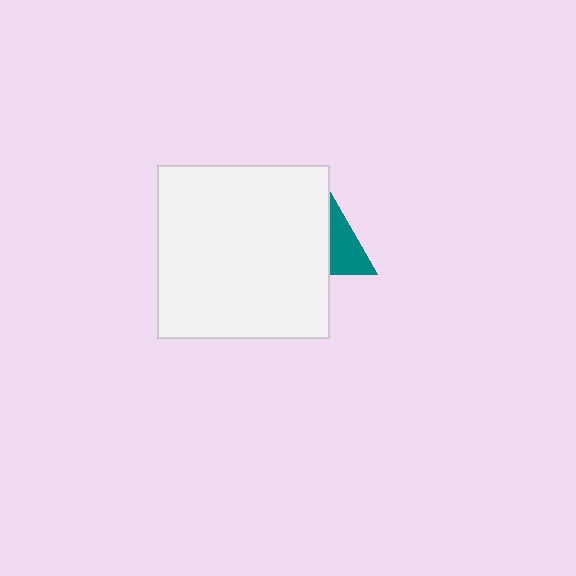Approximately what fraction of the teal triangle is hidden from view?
Roughly 67% of the teal triangle is hidden behind the white square.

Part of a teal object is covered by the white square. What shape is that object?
It is a triangle.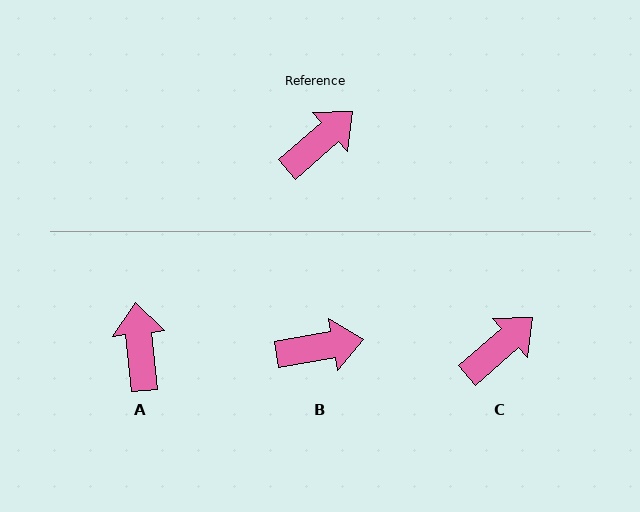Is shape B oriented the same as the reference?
No, it is off by about 32 degrees.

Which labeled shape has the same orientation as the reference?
C.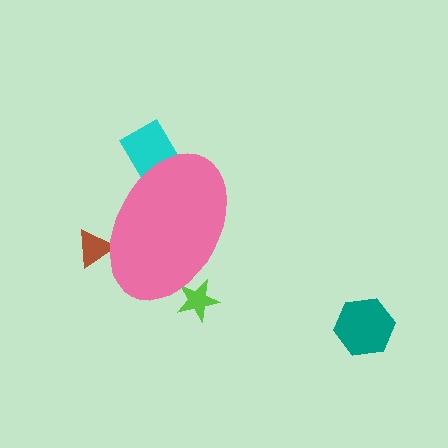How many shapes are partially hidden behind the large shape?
3 shapes are partially hidden.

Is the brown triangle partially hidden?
Yes, the brown triangle is partially hidden behind the pink ellipse.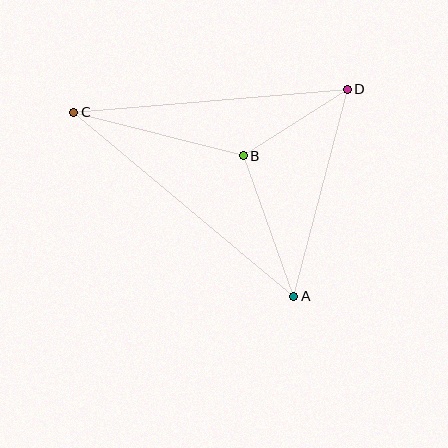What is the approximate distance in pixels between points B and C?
The distance between B and C is approximately 175 pixels.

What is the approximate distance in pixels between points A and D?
The distance between A and D is approximately 214 pixels.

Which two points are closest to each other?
Points B and D are closest to each other.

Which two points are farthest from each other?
Points A and C are farthest from each other.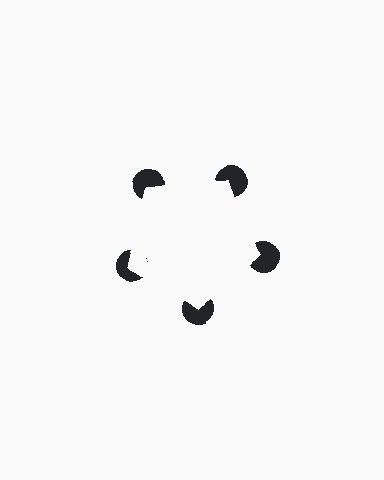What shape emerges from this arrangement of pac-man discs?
An illusory pentagon — its edges are inferred from the aligned wedge cuts in the pac-man discs, not physically drawn.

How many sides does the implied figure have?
5 sides.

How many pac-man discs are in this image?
There are 5 — one at each vertex of the illusory pentagon.